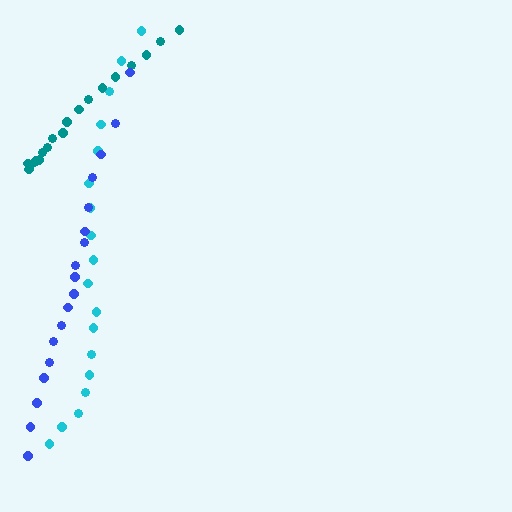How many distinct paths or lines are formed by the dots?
There are 3 distinct paths.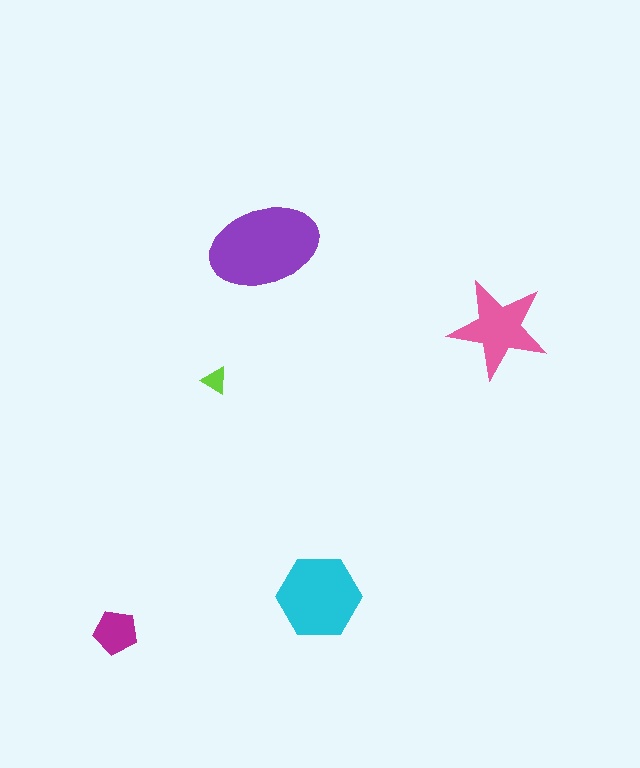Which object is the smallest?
The lime triangle.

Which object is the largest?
The purple ellipse.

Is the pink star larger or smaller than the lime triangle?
Larger.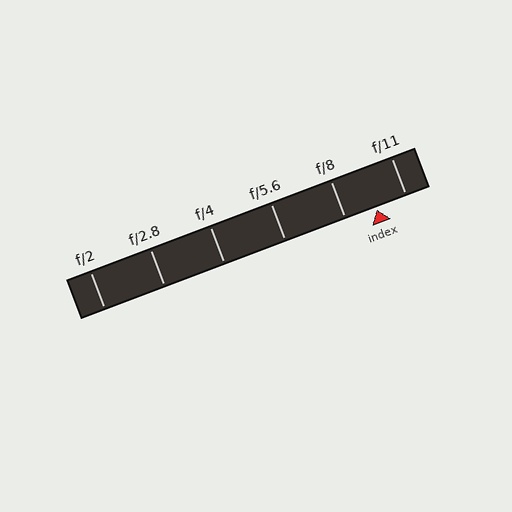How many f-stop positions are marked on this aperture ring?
There are 6 f-stop positions marked.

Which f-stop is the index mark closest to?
The index mark is closest to f/11.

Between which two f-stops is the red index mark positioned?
The index mark is between f/8 and f/11.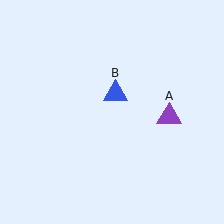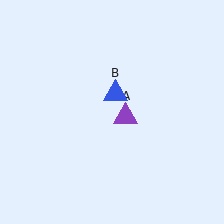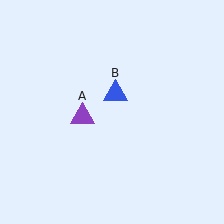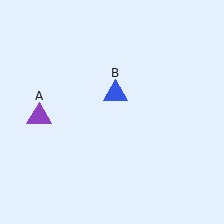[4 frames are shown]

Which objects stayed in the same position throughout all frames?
Blue triangle (object B) remained stationary.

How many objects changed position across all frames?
1 object changed position: purple triangle (object A).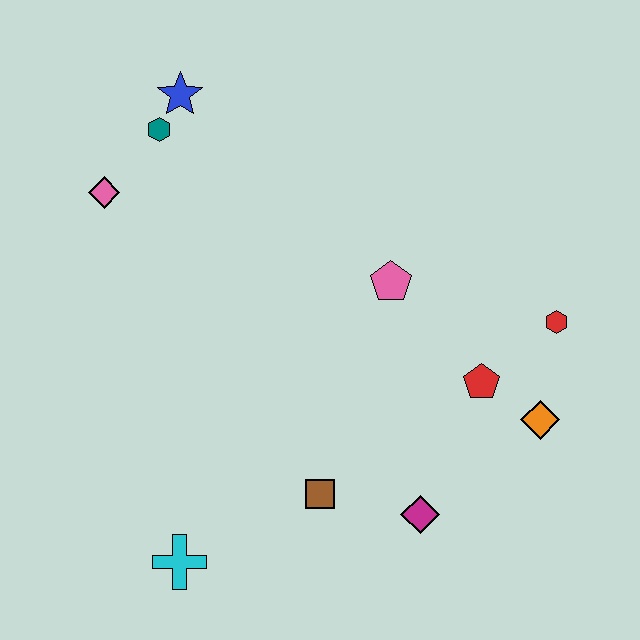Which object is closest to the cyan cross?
The brown square is closest to the cyan cross.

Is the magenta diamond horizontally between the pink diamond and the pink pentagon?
No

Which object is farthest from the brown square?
The blue star is farthest from the brown square.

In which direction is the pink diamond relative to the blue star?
The pink diamond is below the blue star.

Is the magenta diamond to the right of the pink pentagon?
Yes